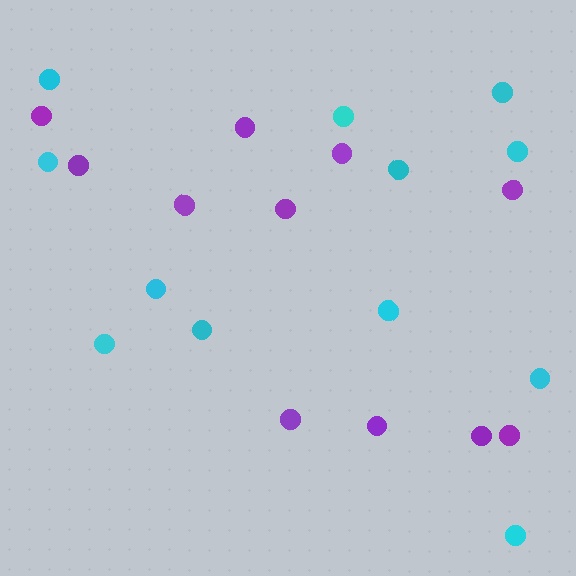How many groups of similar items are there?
There are 2 groups: one group of cyan circles (12) and one group of purple circles (11).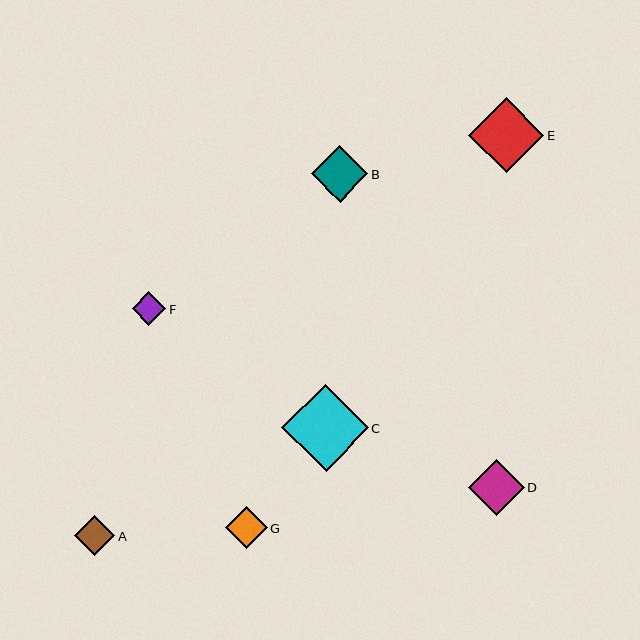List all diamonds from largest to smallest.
From largest to smallest: C, E, B, D, G, A, F.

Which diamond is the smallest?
Diamond F is the smallest with a size of approximately 33 pixels.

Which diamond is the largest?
Diamond C is the largest with a size of approximately 86 pixels.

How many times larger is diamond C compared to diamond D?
Diamond C is approximately 1.6 times the size of diamond D.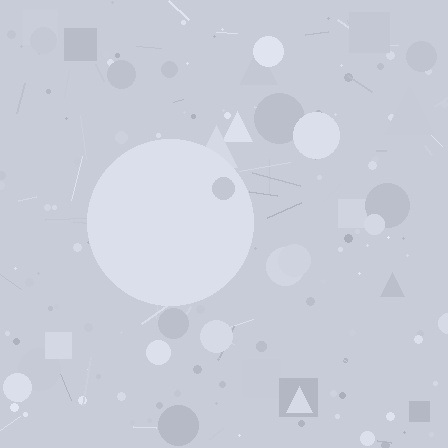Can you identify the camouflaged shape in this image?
The camouflaged shape is a circle.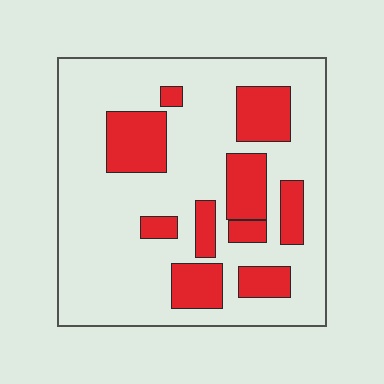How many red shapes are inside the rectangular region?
10.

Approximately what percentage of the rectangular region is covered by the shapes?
Approximately 25%.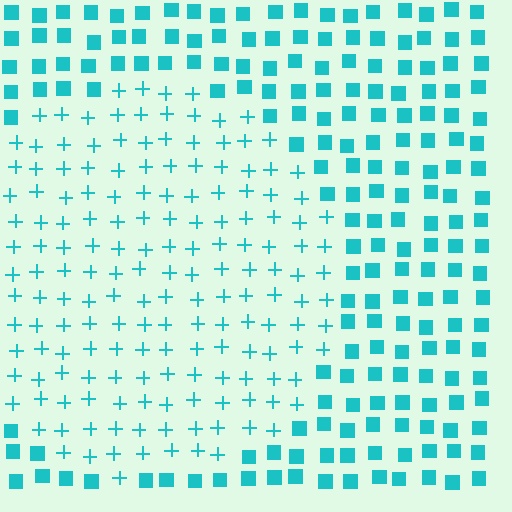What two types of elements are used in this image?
The image uses plus signs inside the circle region and squares outside it.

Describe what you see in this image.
The image is filled with small cyan elements arranged in a uniform grid. A circle-shaped region contains plus signs, while the surrounding area contains squares. The boundary is defined purely by the change in element shape.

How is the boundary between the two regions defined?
The boundary is defined by a change in element shape: plus signs inside vs. squares outside. All elements share the same color and spacing.